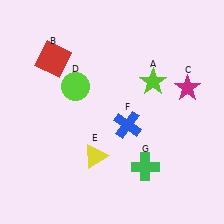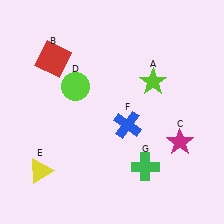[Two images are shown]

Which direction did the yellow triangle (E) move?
The yellow triangle (E) moved left.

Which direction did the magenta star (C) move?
The magenta star (C) moved down.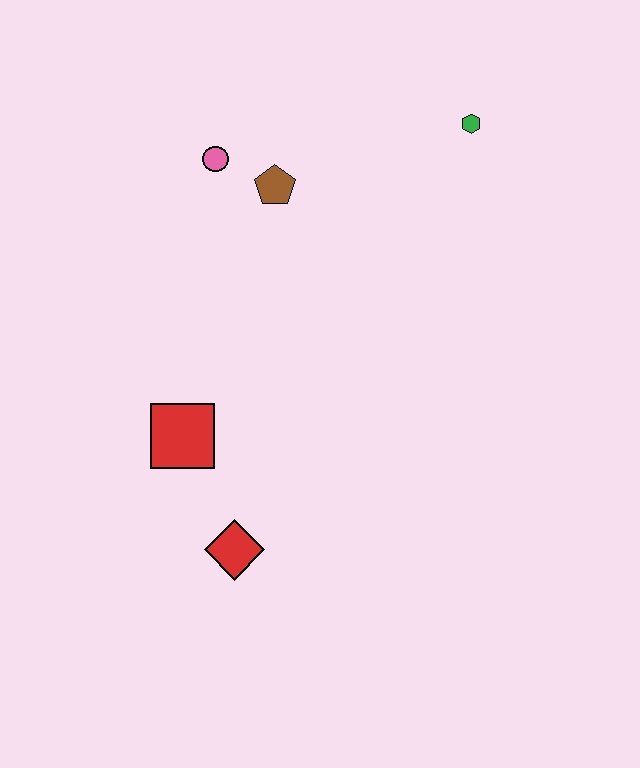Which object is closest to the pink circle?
The brown pentagon is closest to the pink circle.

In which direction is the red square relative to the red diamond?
The red square is above the red diamond.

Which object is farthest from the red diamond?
The green hexagon is farthest from the red diamond.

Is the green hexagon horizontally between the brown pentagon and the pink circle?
No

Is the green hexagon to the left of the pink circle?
No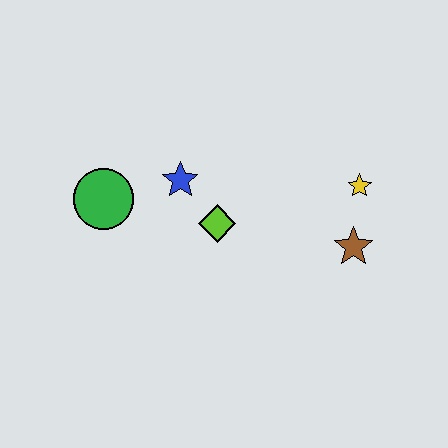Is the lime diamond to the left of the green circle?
No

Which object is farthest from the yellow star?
The green circle is farthest from the yellow star.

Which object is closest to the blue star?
The lime diamond is closest to the blue star.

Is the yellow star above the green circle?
Yes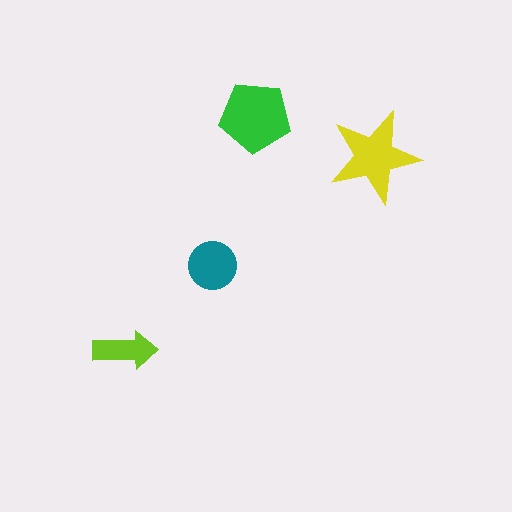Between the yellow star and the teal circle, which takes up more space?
The yellow star.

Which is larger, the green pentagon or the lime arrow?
The green pentagon.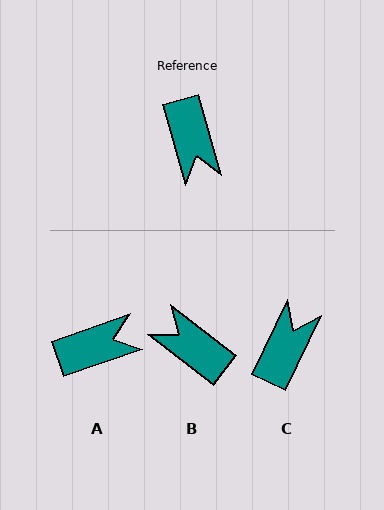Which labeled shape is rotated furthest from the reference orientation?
B, about 143 degrees away.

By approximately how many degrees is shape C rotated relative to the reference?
Approximately 139 degrees counter-clockwise.